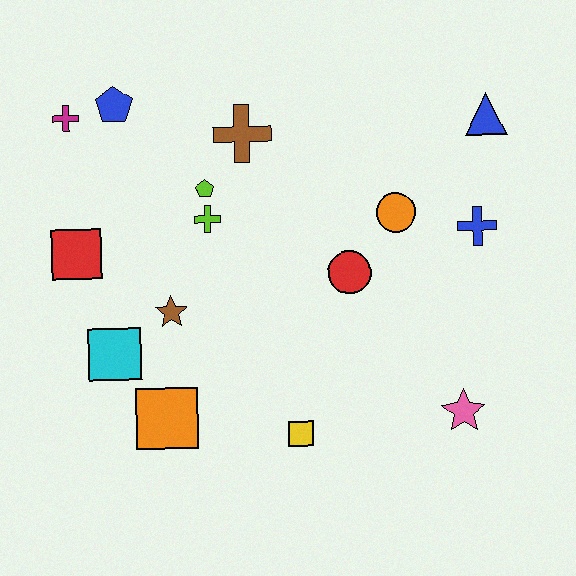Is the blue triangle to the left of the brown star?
No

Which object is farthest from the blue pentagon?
The pink star is farthest from the blue pentagon.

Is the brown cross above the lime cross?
Yes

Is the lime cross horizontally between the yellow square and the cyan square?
Yes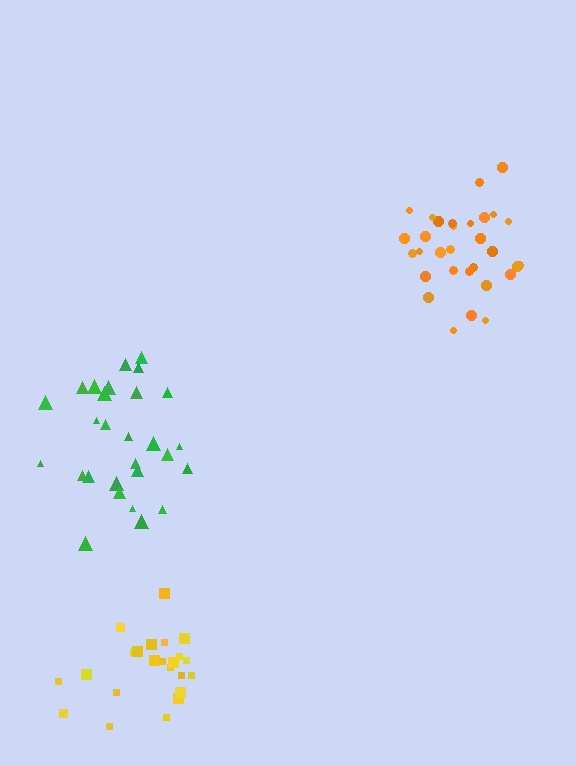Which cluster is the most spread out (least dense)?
Green.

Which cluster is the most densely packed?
Orange.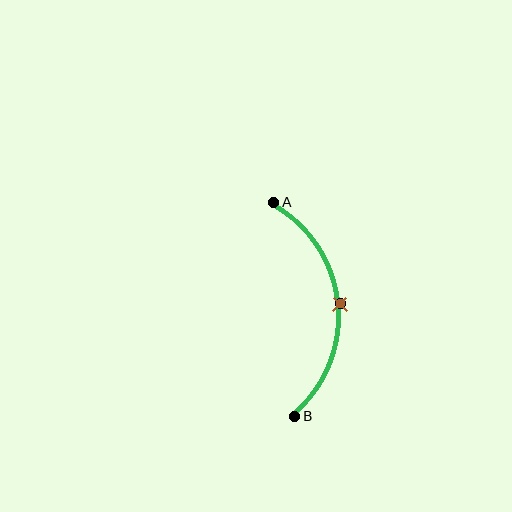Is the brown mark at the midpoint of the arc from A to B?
Yes. The brown mark lies on the arc at equal arc-length from both A and B — it is the arc midpoint.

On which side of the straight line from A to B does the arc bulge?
The arc bulges to the right of the straight line connecting A and B.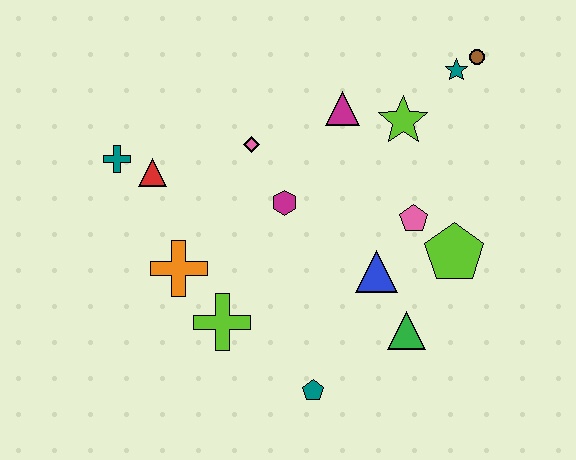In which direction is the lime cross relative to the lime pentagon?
The lime cross is to the left of the lime pentagon.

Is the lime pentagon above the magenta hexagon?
No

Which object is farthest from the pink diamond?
The teal pentagon is farthest from the pink diamond.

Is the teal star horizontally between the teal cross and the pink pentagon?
No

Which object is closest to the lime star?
The magenta triangle is closest to the lime star.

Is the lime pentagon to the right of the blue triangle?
Yes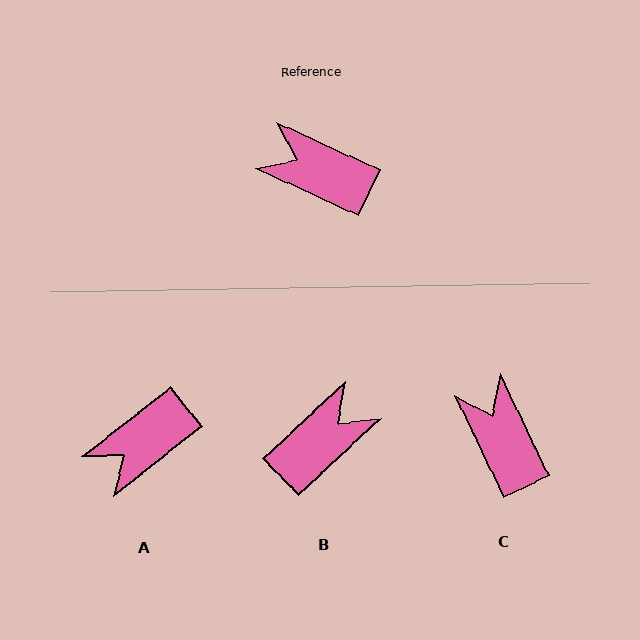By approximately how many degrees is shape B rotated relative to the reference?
Approximately 112 degrees clockwise.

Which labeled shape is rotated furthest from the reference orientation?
B, about 112 degrees away.